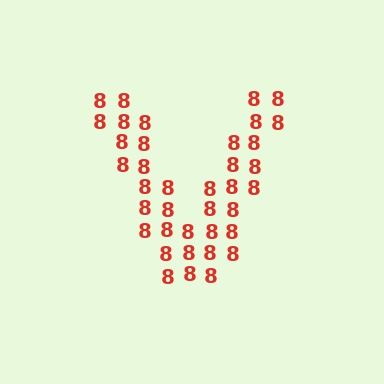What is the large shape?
The large shape is the letter V.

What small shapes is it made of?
It is made of small digit 8's.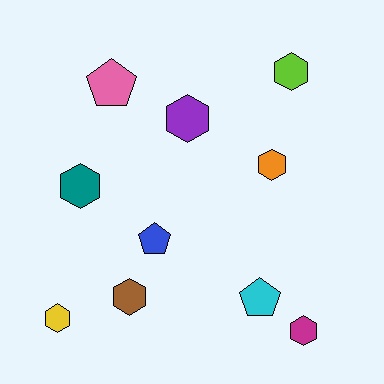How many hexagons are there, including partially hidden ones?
There are 7 hexagons.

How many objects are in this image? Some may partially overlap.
There are 10 objects.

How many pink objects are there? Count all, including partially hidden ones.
There is 1 pink object.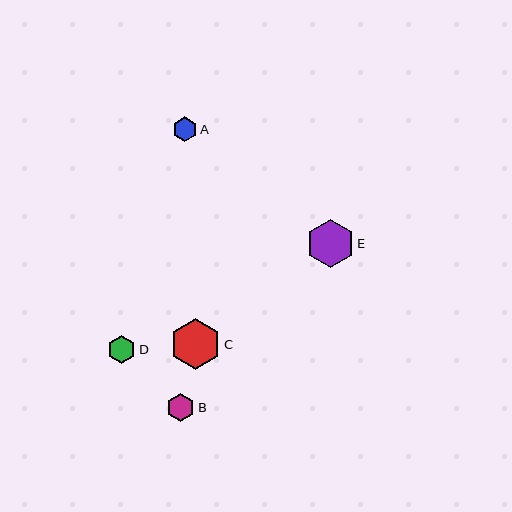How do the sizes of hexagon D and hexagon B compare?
Hexagon D and hexagon B are approximately the same size.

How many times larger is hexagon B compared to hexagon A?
Hexagon B is approximately 1.1 times the size of hexagon A.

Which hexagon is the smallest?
Hexagon A is the smallest with a size of approximately 25 pixels.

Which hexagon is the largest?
Hexagon C is the largest with a size of approximately 51 pixels.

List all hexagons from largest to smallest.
From largest to smallest: C, E, D, B, A.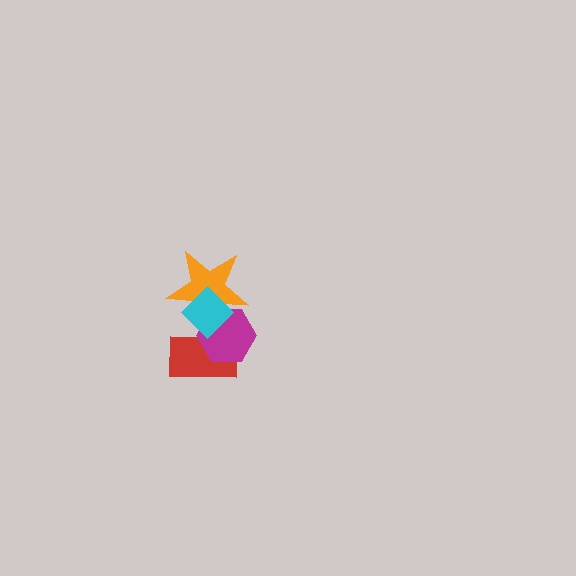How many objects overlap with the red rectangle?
3 objects overlap with the red rectangle.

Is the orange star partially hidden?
Yes, it is partially covered by another shape.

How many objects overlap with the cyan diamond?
3 objects overlap with the cyan diamond.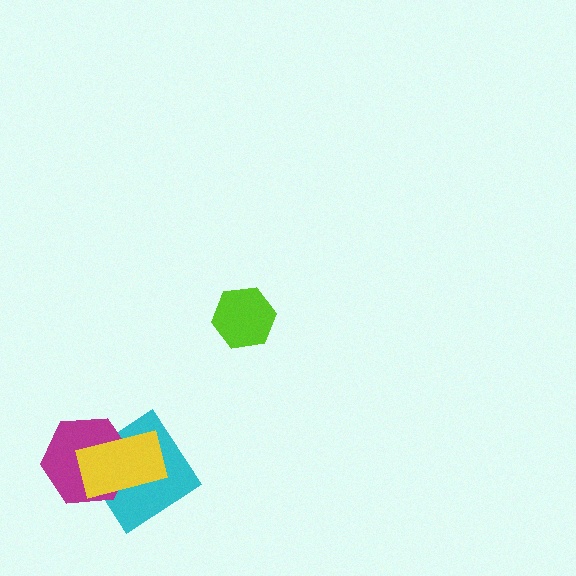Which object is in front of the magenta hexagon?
The yellow rectangle is in front of the magenta hexagon.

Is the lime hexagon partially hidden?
No, no other shape covers it.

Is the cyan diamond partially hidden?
Yes, it is partially covered by another shape.